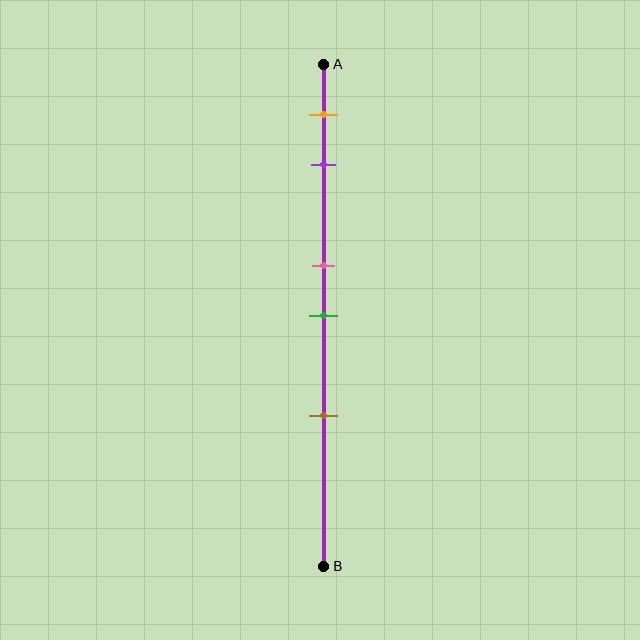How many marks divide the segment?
There are 5 marks dividing the segment.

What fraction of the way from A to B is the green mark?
The green mark is approximately 50% (0.5) of the way from A to B.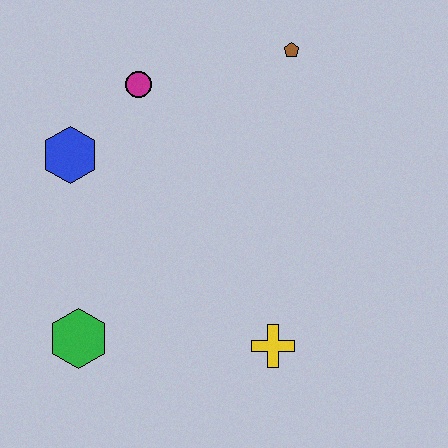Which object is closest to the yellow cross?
The green hexagon is closest to the yellow cross.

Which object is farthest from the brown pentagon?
The green hexagon is farthest from the brown pentagon.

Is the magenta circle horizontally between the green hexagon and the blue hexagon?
No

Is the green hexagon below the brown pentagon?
Yes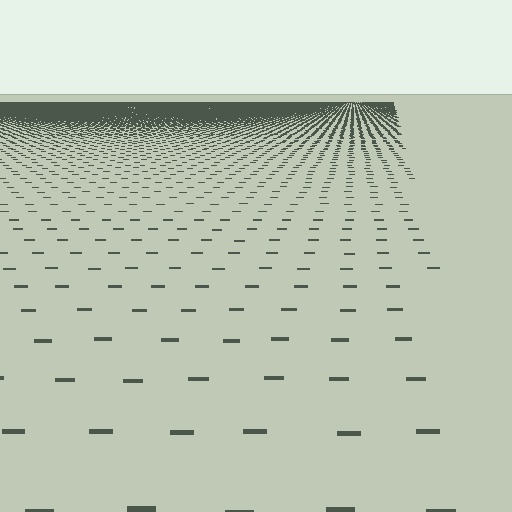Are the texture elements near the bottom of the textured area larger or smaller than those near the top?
Larger. Near the bottom, elements are closer to the viewer and appear at a bigger on-screen size.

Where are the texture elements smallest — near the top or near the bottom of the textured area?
Near the top.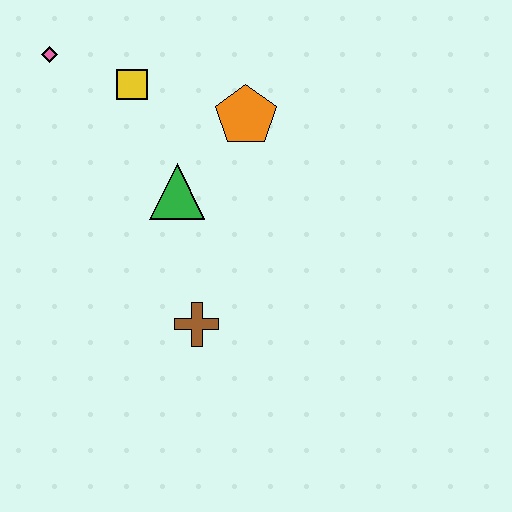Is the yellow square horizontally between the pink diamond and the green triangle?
Yes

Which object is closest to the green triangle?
The orange pentagon is closest to the green triangle.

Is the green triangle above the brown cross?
Yes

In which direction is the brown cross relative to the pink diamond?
The brown cross is below the pink diamond.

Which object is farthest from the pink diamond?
The brown cross is farthest from the pink diamond.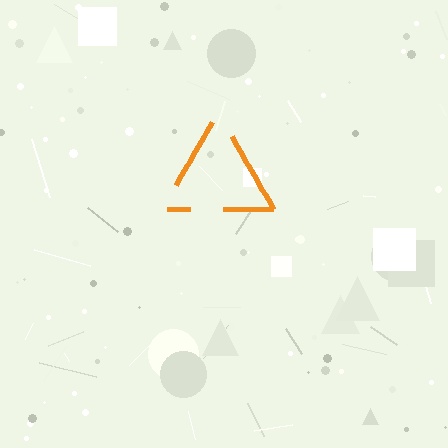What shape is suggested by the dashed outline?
The dashed outline suggests a triangle.